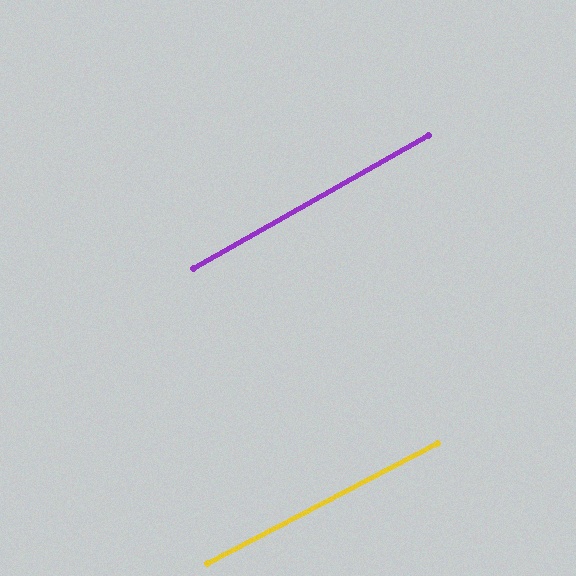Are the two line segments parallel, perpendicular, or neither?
Parallel — their directions differ by only 2.0°.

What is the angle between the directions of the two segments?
Approximately 2 degrees.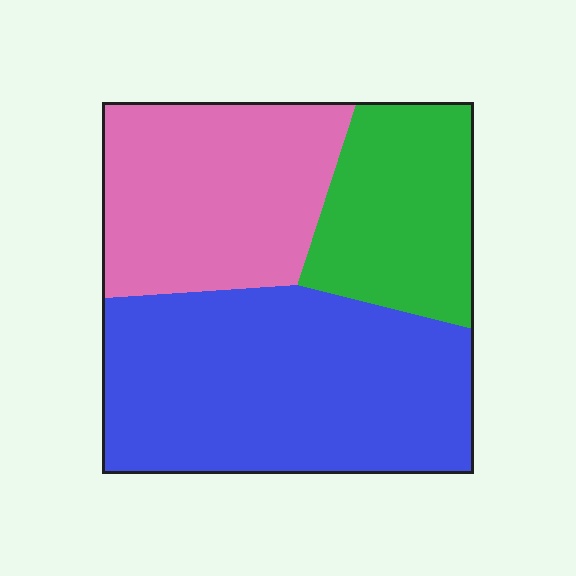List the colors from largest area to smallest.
From largest to smallest: blue, pink, green.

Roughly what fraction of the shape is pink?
Pink covers 31% of the shape.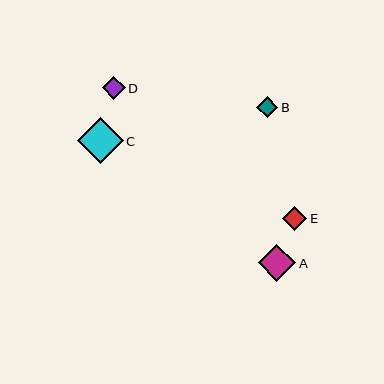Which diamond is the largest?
Diamond C is the largest with a size of approximately 46 pixels.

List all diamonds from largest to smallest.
From largest to smallest: C, A, E, D, B.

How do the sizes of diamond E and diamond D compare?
Diamond E and diamond D are approximately the same size.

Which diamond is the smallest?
Diamond B is the smallest with a size of approximately 21 pixels.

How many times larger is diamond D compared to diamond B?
Diamond D is approximately 1.1 times the size of diamond B.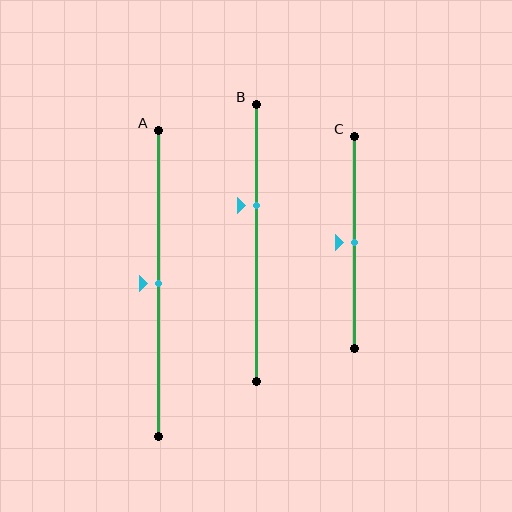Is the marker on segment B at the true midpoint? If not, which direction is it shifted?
No, the marker on segment B is shifted upward by about 14% of the segment length.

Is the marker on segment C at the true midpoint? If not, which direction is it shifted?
Yes, the marker on segment C is at the true midpoint.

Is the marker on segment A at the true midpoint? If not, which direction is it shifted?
Yes, the marker on segment A is at the true midpoint.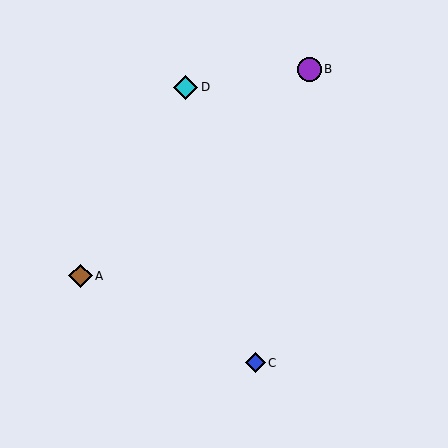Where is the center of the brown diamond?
The center of the brown diamond is at (80, 276).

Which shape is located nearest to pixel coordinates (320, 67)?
The purple circle (labeled B) at (310, 69) is nearest to that location.